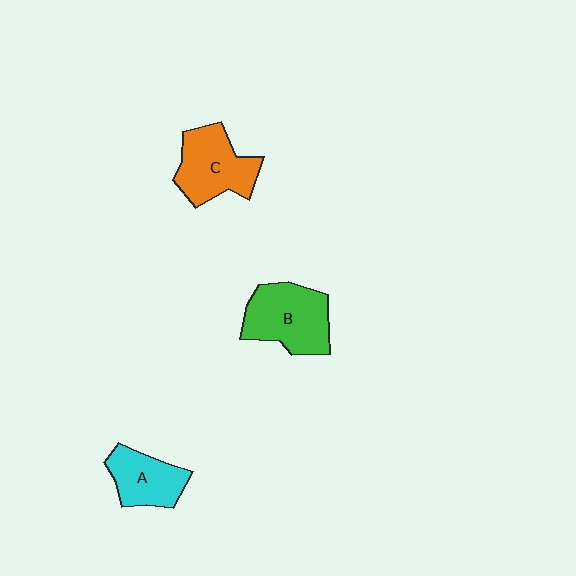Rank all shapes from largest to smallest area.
From largest to smallest: B (green), C (orange), A (cyan).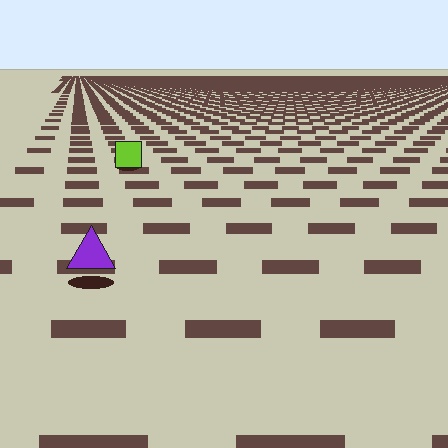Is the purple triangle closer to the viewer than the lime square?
Yes. The purple triangle is closer — you can tell from the texture gradient: the ground texture is coarser near it.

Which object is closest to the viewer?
The purple triangle is closest. The texture marks near it are larger and more spread out.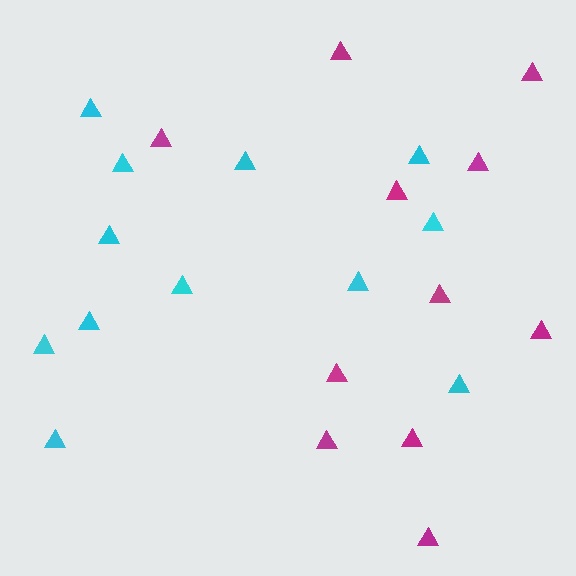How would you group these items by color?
There are 2 groups: one group of magenta triangles (11) and one group of cyan triangles (12).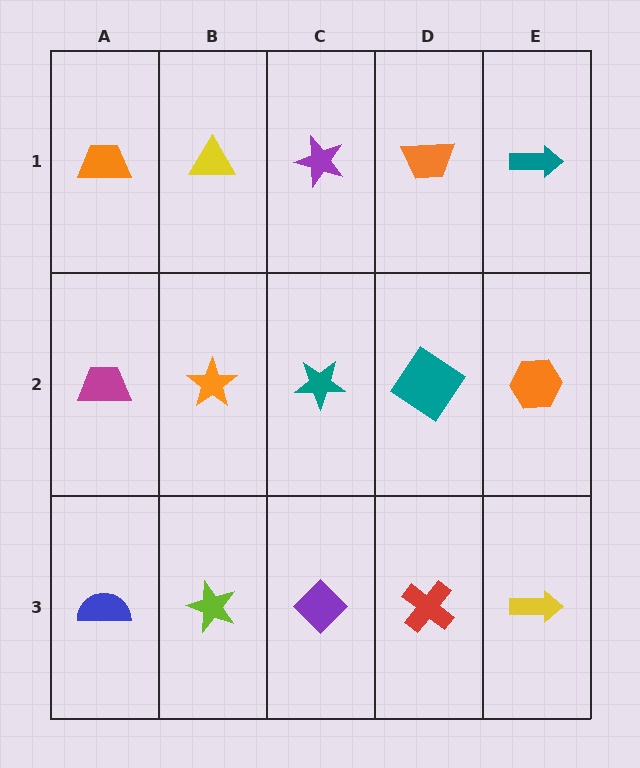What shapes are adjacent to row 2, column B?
A yellow triangle (row 1, column B), a lime star (row 3, column B), a magenta trapezoid (row 2, column A), a teal star (row 2, column C).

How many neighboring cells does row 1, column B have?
3.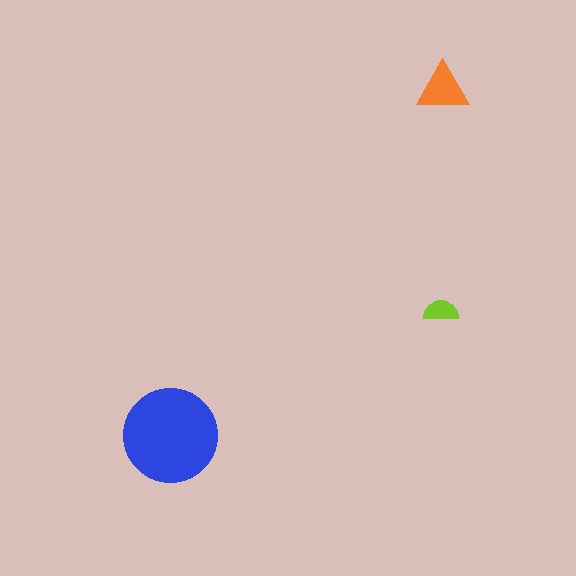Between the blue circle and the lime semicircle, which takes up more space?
The blue circle.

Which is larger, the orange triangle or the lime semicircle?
The orange triangle.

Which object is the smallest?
The lime semicircle.